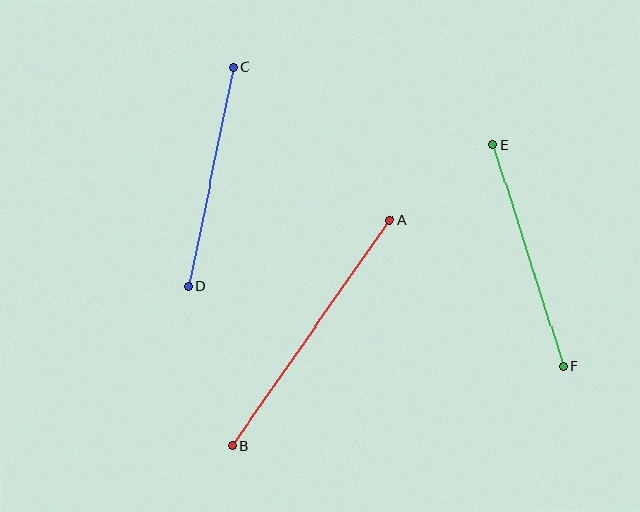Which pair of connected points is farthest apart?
Points A and B are farthest apart.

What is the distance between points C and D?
The distance is approximately 223 pixels.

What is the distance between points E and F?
The distance is approximately 233 pixels.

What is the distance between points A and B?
The distance is approximately 274 pixels.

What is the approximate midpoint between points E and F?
The midpoint is at approximately (528, 256) pixels.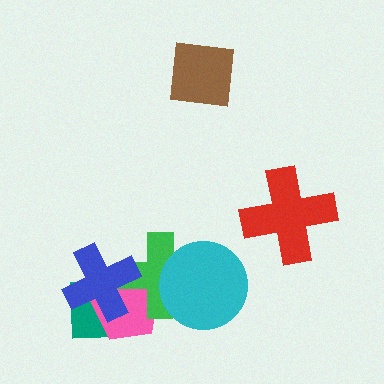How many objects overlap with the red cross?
0 objects overlap with the red cross.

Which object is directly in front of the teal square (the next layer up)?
The pink pentagon is directly in front of the teal square.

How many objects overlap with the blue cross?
3 objects overlap with the blue cross.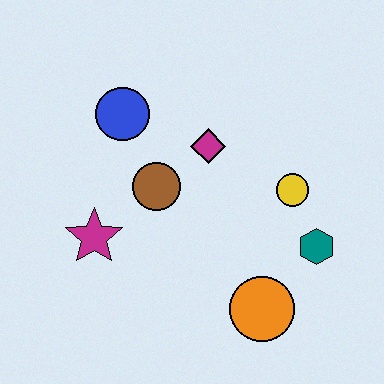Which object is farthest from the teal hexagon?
The blue circle is farthest from the teal hexagon.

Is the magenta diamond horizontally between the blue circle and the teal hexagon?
Yes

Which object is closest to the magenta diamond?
The brown circle is closest to the magenta diamond.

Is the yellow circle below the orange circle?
No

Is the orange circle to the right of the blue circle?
Yes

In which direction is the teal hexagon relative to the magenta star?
The teal hexagon is to the right of the magenta star.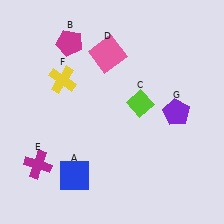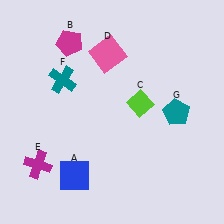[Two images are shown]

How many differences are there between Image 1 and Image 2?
There are 2 differences between the two images.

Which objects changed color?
F changed from yellow to teal. G changed from purple to teal.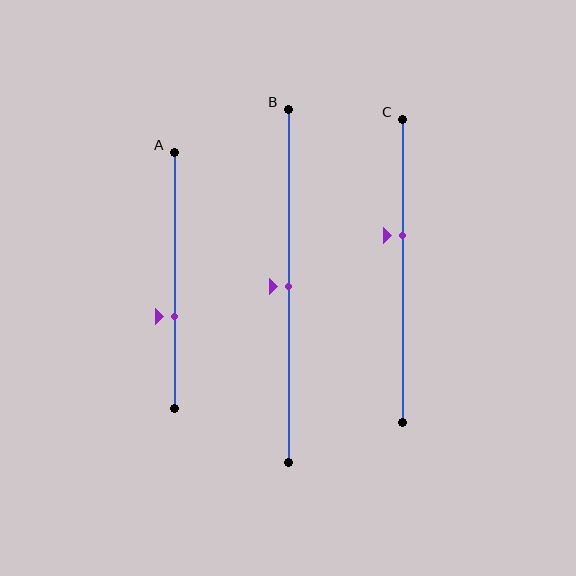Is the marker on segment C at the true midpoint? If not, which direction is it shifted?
No, the marker on segment C is shifted upward by about 12% of the segment length.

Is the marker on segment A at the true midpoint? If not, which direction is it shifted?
No, the marker on segment A is shifted downward by about 14% of the segment length.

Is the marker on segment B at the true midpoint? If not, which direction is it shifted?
Yes, the marker on segment B is at the true midpoint.